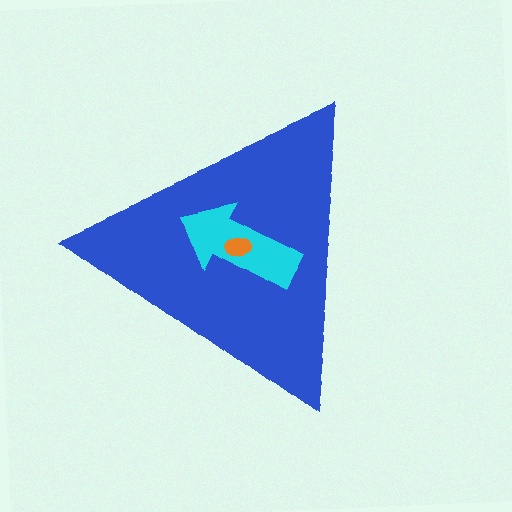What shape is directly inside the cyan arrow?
The orange ellipse.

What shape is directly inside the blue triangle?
The cyan arrow.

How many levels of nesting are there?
3.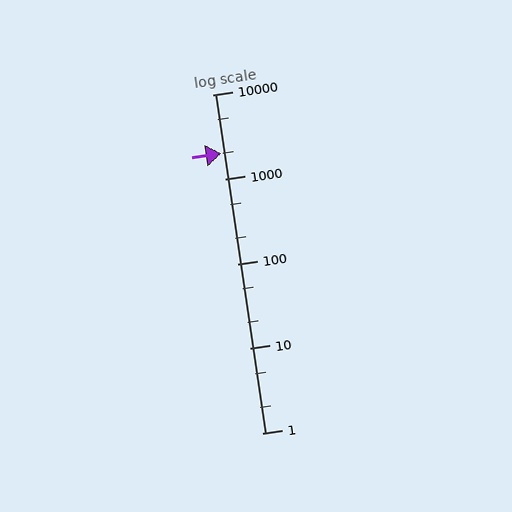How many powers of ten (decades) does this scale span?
The scale spans 4 decades, from 1 to 10000.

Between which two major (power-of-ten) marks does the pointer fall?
The pointer is between 1000 and 10000.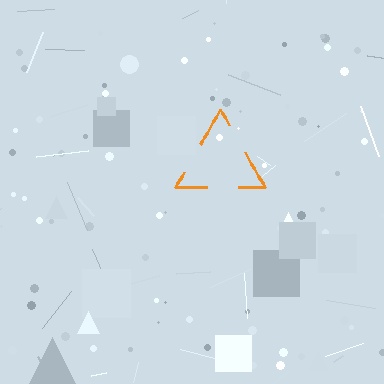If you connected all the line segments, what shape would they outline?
They would outline a triangle.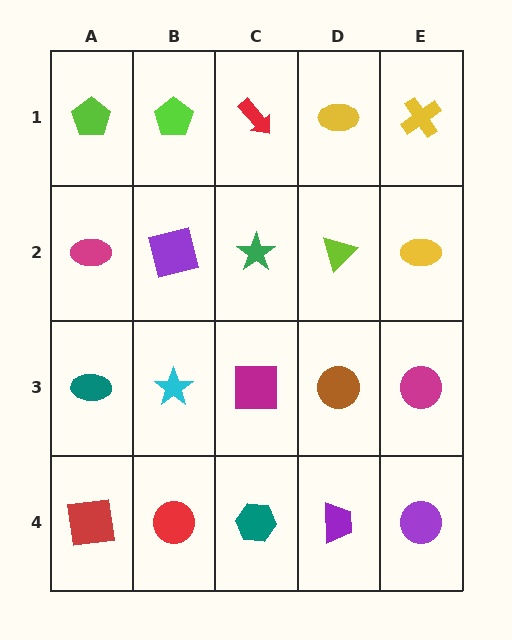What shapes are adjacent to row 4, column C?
A magenta square (row 3, column C), a red circle (row 4, column B), a purple trapezoid (row 4, column D).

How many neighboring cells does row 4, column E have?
2.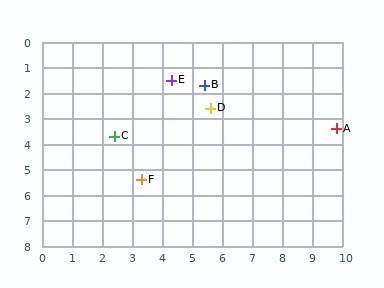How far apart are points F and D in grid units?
Points F and D are about 3.6 grid units apart.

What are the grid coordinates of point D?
Point D is at approximately (5.6, 2.6).